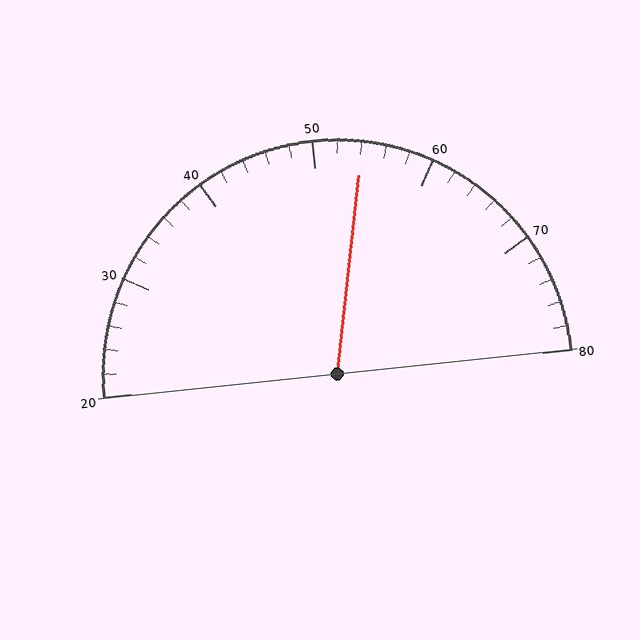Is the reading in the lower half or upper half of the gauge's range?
The reading is in the upper half of the range (20 to 80).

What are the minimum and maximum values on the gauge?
The gauge ranges from 20 to 80.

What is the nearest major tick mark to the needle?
The nearest major tick mark is 50.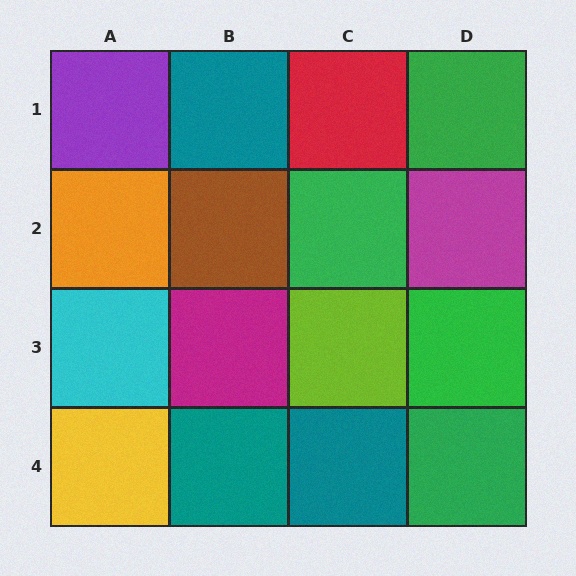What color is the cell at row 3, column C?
Lime.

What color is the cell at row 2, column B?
Brown.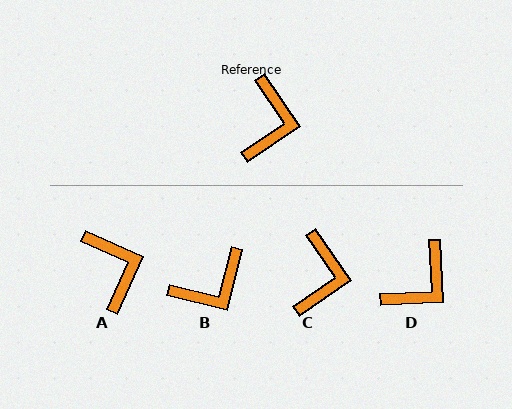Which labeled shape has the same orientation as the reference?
C.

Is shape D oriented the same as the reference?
No, it is off by about 32 degrees.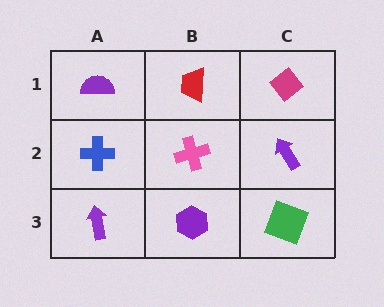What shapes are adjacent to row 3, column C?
A purple arrow (row 2, column C), a purple hexagon (row 3, column B).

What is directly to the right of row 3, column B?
A green square.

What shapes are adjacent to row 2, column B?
A red trapezoid (row 1, column B), a purple hexagon (row 3, column B), a blue cross (row 2, column A), a purple arrow (row 2, column C).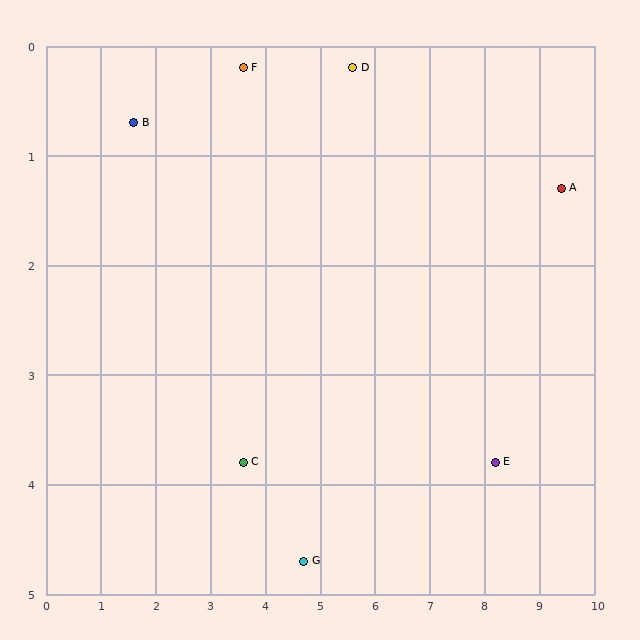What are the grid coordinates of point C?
Point C is at approximately (3.6, 3.8).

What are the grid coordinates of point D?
Point D is at approximately (5.6, 0.2).